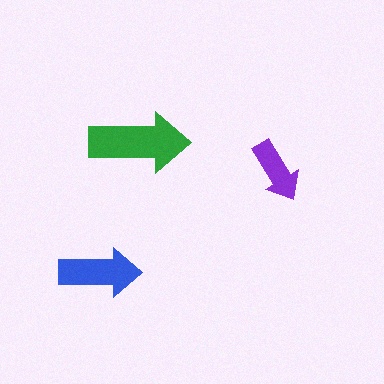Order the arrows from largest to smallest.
the green one, the blue one, the purple one.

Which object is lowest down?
The blue arrow is bottommost.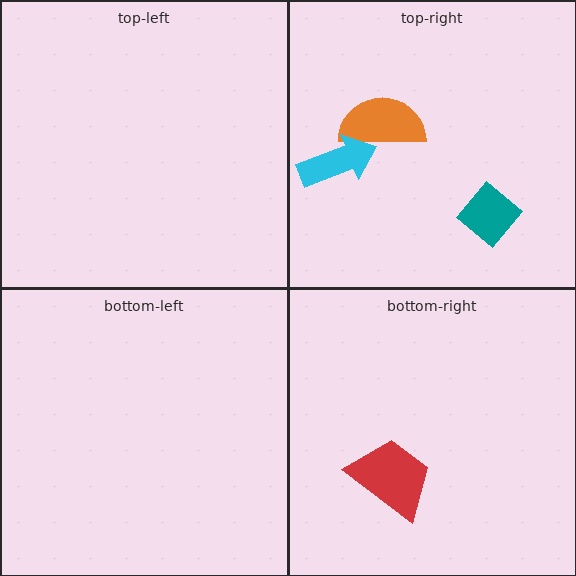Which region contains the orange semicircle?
The top-right region.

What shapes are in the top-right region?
The orange semicircle, the cyan arrow, the teal diamond.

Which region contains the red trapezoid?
The bottom-right region.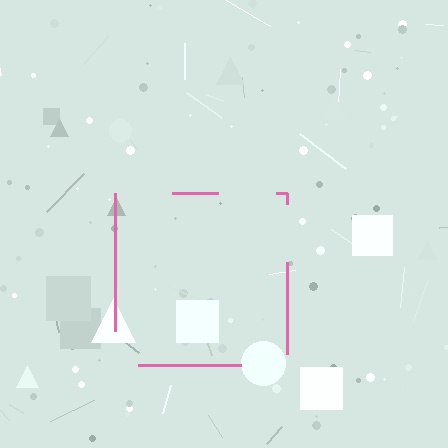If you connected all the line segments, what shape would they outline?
They would outline a square.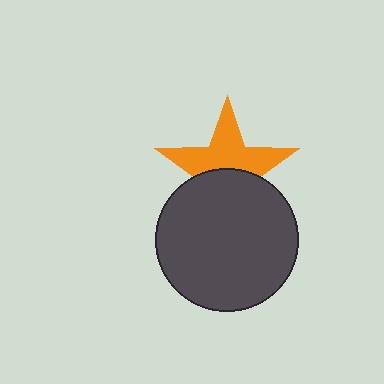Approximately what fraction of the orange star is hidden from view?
Roughly 46% of the orange star is hidden behind the dark gray circle.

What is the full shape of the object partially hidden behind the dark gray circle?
The partially hidden object is an orange star.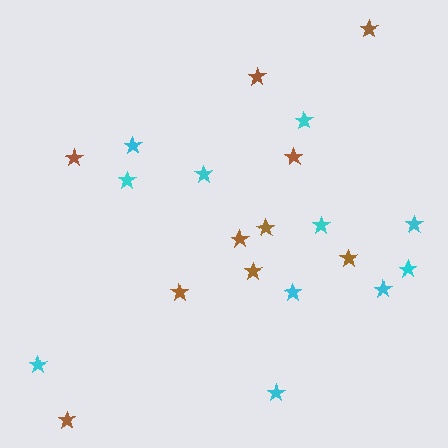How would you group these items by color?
There are 2 groups: one group of cyan stars (11) and one group of brown stars (10).